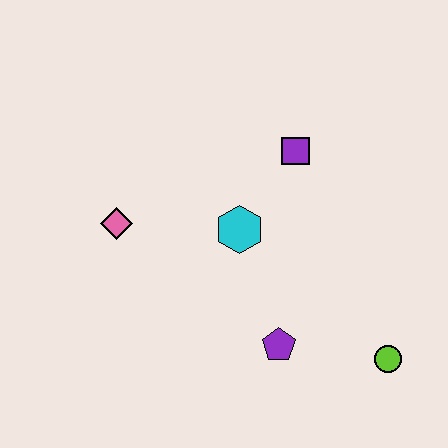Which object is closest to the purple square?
The cyan hexagon is closest to the purple square.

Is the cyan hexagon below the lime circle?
No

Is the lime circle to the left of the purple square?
No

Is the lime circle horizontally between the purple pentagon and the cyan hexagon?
No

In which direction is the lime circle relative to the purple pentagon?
The lime circle is to the right of the purple pentagon.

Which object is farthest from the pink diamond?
The lime circle is farthest from the pink diamond.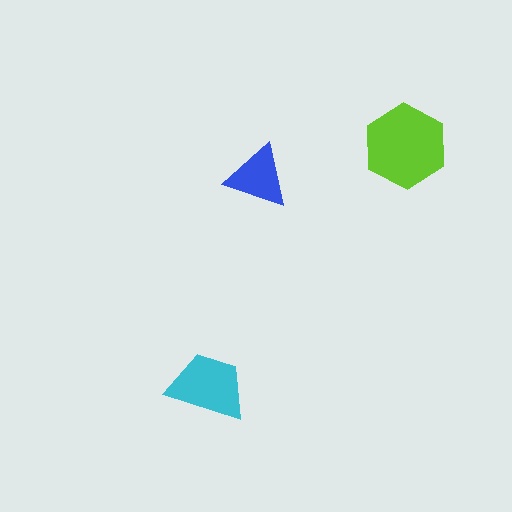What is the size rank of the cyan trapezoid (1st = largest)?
2nd.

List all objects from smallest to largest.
The blue triangle, the cyan trapezoid, the lime hexagon.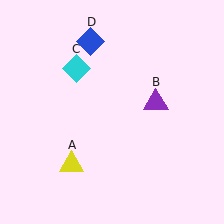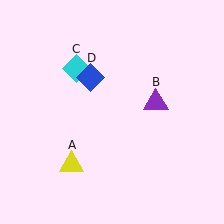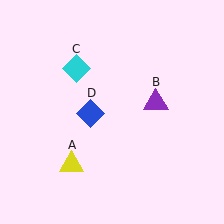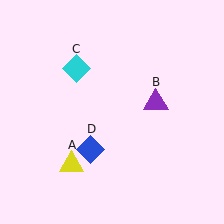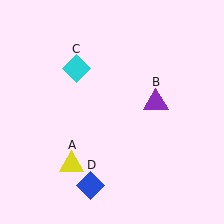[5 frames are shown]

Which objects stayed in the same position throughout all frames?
Yellow triangle (object A) and purple triangle (object B) and cyan diamond (object C) remained stationary.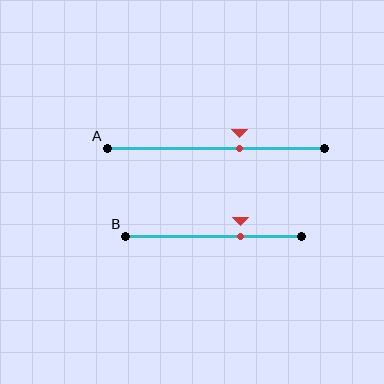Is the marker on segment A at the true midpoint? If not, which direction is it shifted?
No, the marker on segment A is shifted to the right by about 11% of the segment length.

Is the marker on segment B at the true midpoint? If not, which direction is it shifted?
No, the marker on segment B is shifted to the right by about 15% of the segment length.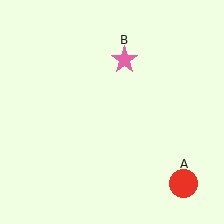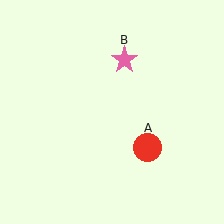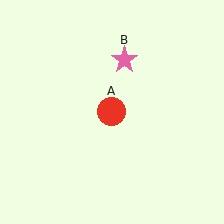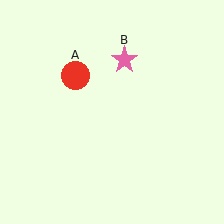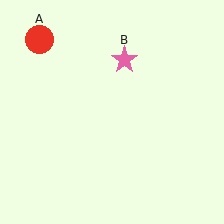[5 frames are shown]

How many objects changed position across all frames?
1 object changed position: red circle (object A).